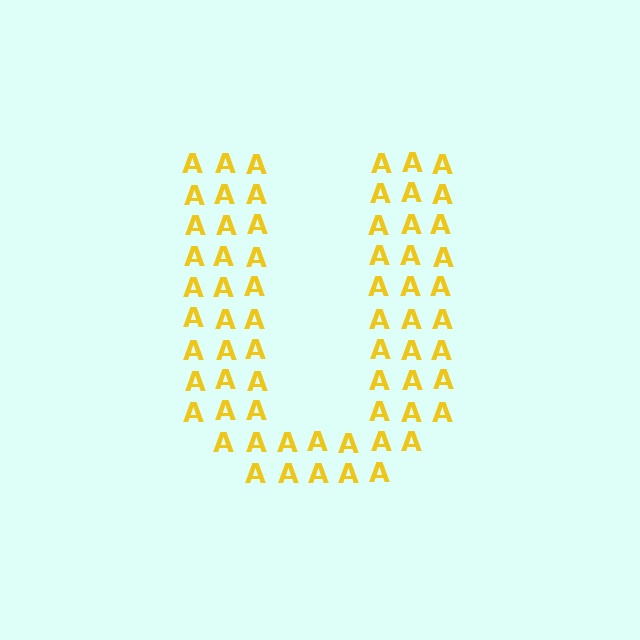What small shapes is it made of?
It is made of small letter A's.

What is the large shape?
The large shape is the letter U.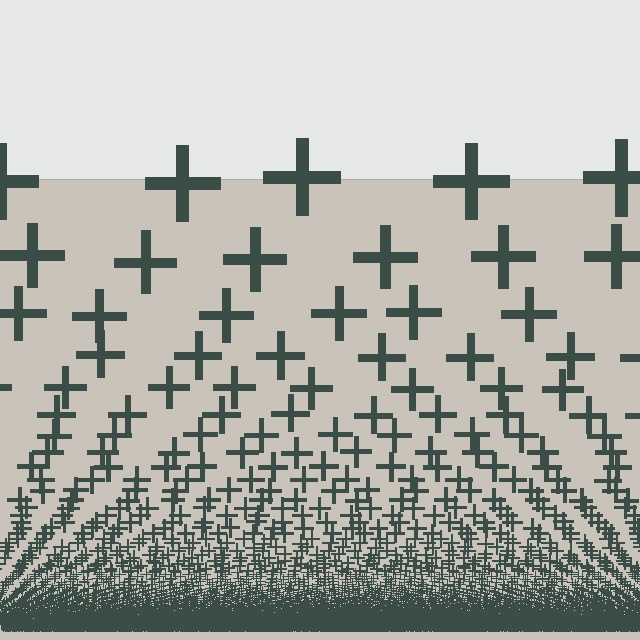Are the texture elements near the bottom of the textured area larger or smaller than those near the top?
Smaller. The gradient is inverted — elements near the bottom are smaller and denser.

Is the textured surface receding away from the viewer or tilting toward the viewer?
The surface appears to tilt toward the viewer. Texture elements get larger and sparser toward the top.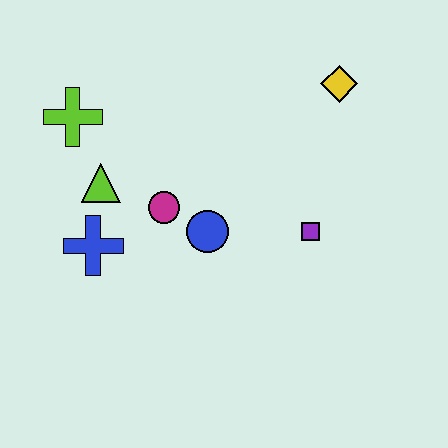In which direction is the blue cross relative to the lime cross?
The blue cross is below the lime cross.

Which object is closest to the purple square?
The blue circle is closest to the purple square.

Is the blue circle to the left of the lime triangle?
No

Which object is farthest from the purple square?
The lime cross is farthest from the purple square.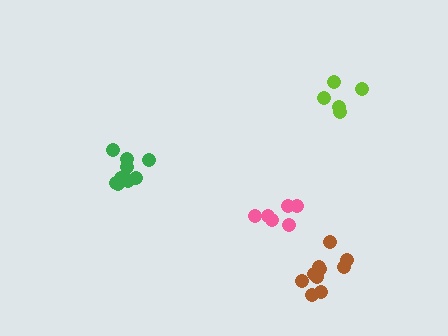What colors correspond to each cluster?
The clusters are colored: pink, lime, green, brown.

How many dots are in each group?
Group 1: 6 dots, Group 2: 5 dots, Group 3: 9 dots, Group 4: 10 dots (30 total).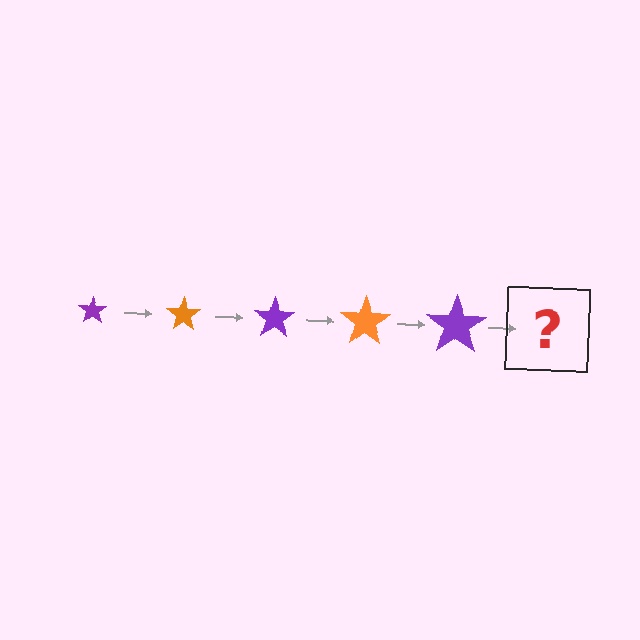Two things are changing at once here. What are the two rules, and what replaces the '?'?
The two rules are that the star grows larger each step and the color cycles through purple and orange. The '?' should be an orange star, larger than the previous one.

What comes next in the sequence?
The next element should be an orange star, larger than the previous one.